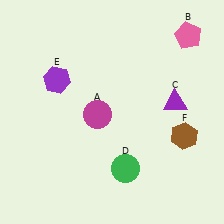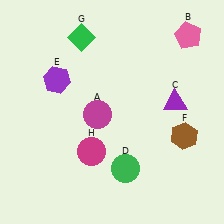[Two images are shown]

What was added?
A green diamond (G), a magenta circle (H) were added in Image 2.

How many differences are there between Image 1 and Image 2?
There are 2 differences between the two images.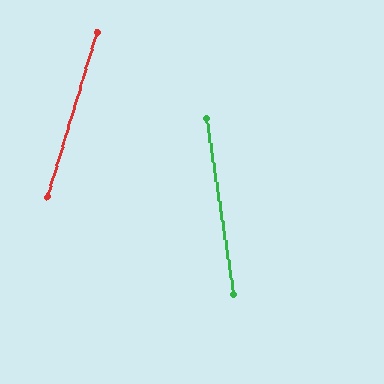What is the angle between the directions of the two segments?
Approximately 25 degrees.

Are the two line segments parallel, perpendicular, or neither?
Neither parallel nor perpendicular — they differ by about 25°.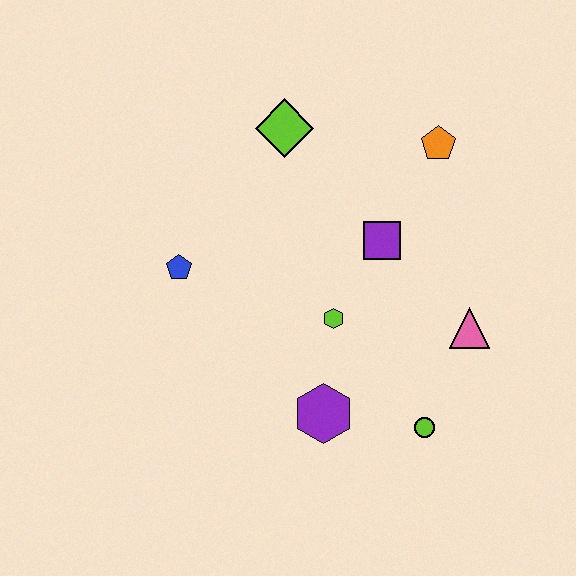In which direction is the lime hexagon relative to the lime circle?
The lime hexagon is above the lime circle.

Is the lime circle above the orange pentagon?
No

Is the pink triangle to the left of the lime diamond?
No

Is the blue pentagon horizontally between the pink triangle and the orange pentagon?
No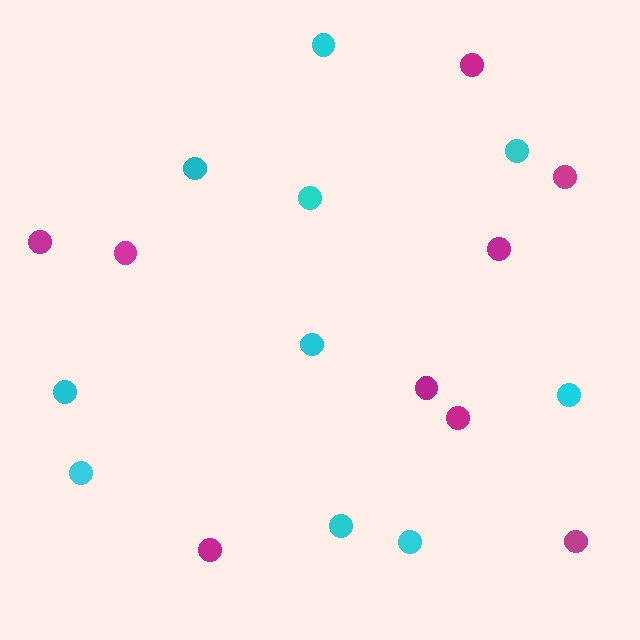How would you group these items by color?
There are 2 groups: one group of cyan circles (10) and one group of magenta circles (9).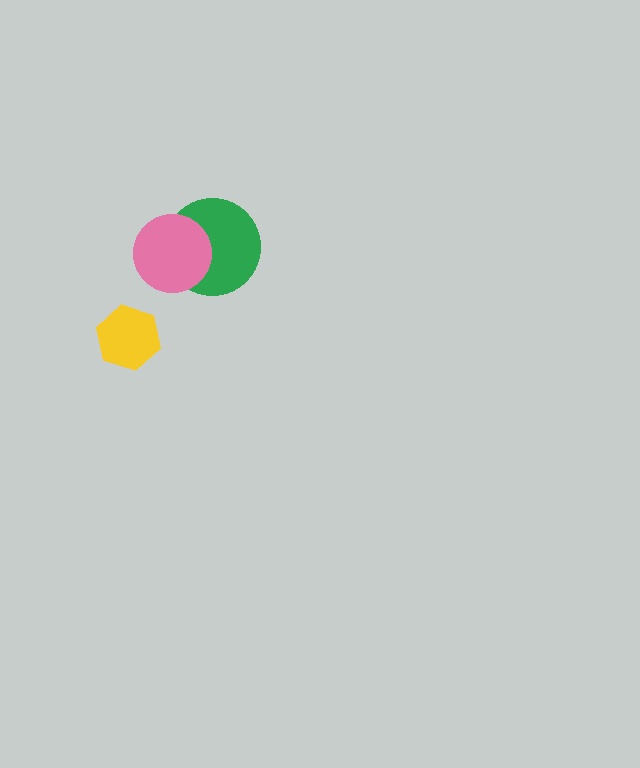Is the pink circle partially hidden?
No, no other shape covers it.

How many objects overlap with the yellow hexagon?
0 objects overlap with the yellow hexagon.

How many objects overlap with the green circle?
1 object overlaps with the green circle.